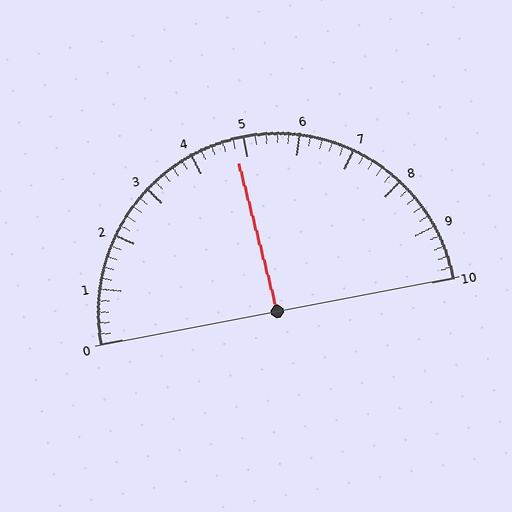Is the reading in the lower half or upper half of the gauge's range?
The reading is in the lower half of the range (0 to 10).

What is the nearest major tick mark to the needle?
The nearest major tick mark is 5.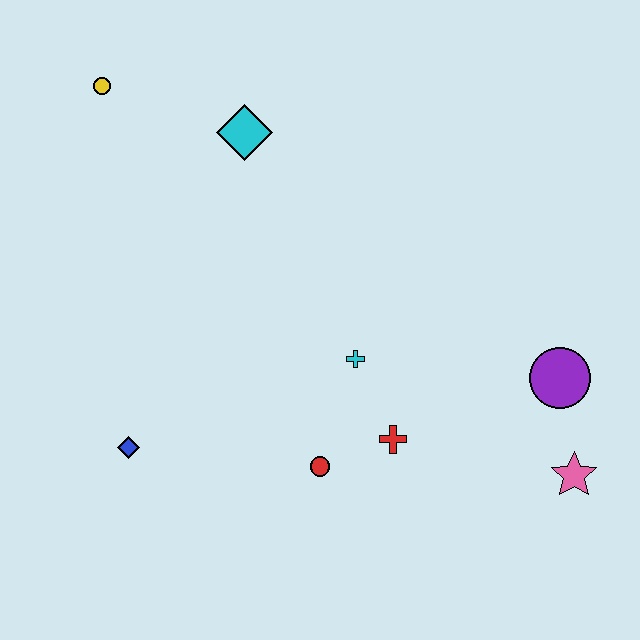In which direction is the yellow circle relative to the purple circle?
The yellow circle is to the left of the purple circle.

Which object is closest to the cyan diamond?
The yellow circle is closest to the cyan diamond.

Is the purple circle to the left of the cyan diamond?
No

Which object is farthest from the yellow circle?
The pink star is farthest from the yellow circle.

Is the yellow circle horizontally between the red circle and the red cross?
No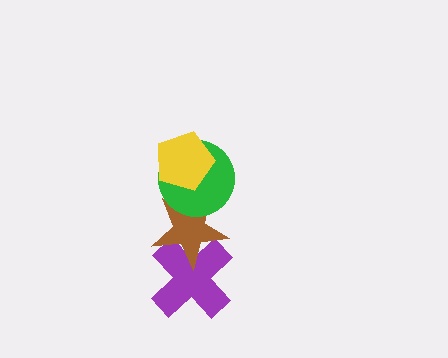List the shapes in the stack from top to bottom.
From top to bottom: the yellow pentagon, the green circle, the brown star, the purple cross.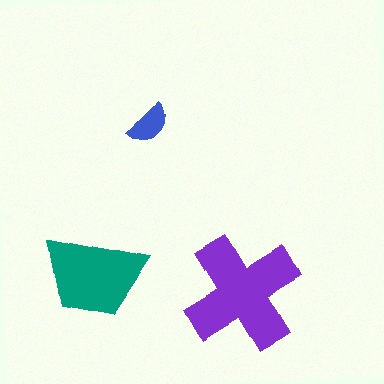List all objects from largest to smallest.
The purple cross, the teal trapezoid, the blue semicircle.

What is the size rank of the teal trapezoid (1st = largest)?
2nd.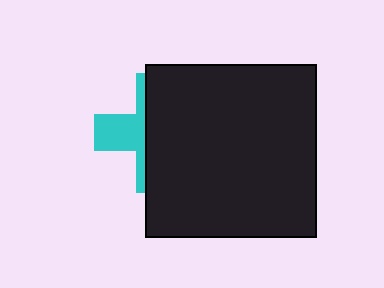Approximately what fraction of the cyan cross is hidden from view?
Roughly 63% of the cyan cross is hidden behind the black rectangle.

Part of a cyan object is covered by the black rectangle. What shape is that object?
It is a cross.